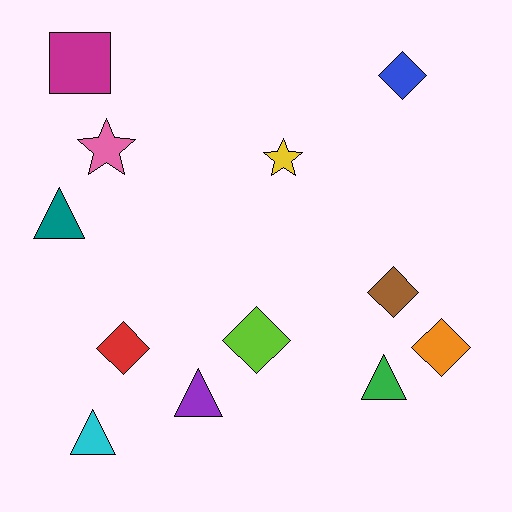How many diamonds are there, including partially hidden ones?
There are 5 diamonds.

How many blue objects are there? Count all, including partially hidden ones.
There is 1 blue object.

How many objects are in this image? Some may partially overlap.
There are 12 objects.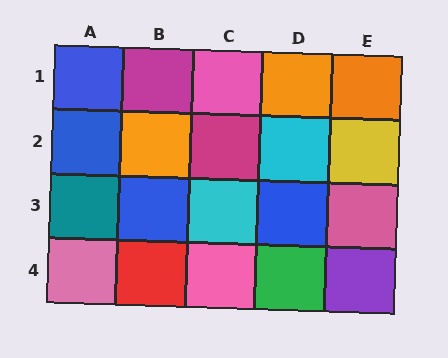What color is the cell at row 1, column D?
Orange.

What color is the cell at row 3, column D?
Blue.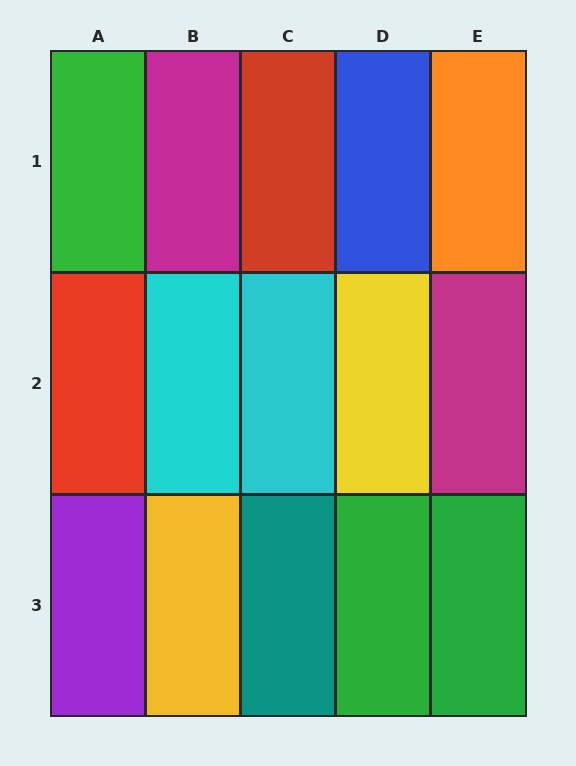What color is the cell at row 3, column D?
Green.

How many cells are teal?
1 cell is teal.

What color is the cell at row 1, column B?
Magenta.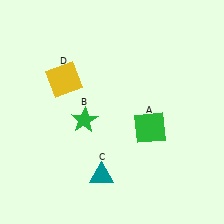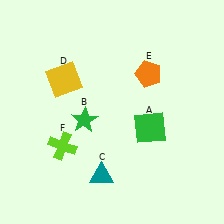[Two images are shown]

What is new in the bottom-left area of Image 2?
A lime cross (F) was added in the bottom-left area of Image 2.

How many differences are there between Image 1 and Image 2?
There are 2 differences between the two images.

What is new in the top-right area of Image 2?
An orange pentagon (E) was added in the top-right area of Image 2.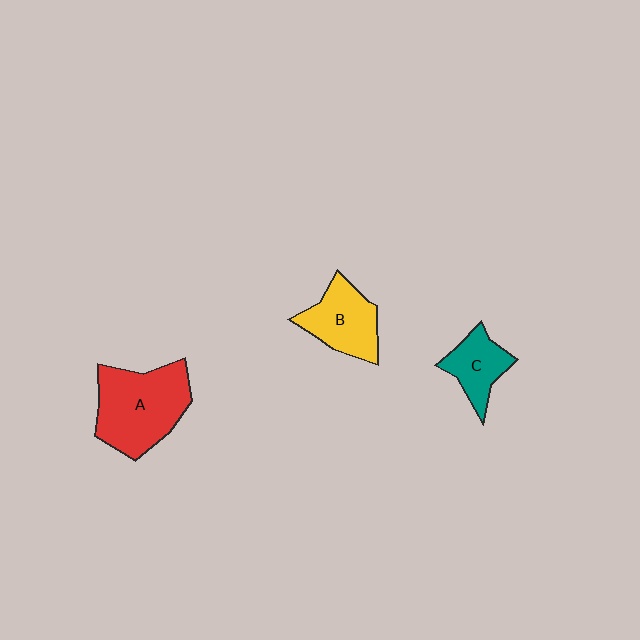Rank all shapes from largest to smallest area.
From largest to smallest: A (red), B (yellow), C (teal).